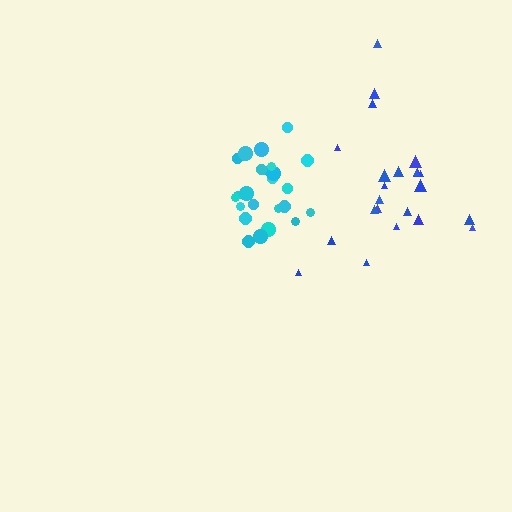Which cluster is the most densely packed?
Cyan.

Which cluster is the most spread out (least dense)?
Blue.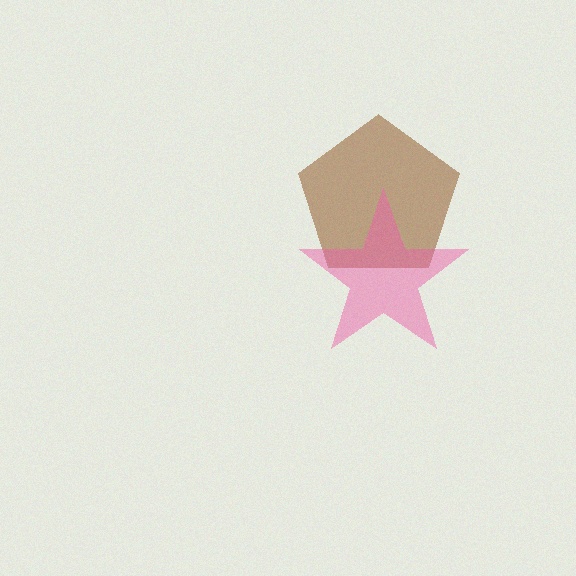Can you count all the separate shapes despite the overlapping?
Yes, there are 2 separate shapes.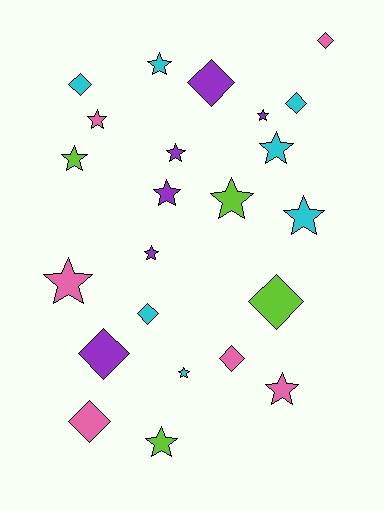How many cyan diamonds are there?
There are 3 cyan diamonds.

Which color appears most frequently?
Cyan, with 7 objects.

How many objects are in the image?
There are 23 objects.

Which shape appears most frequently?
Star, with 14 objects.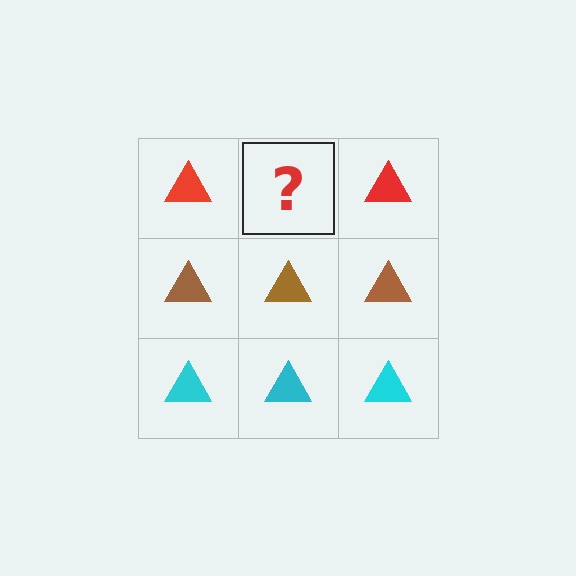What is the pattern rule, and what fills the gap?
The rule is that each row has a consistent color. The gap should be filled with a red triangle.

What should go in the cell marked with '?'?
The missing cell should contain a red triangle.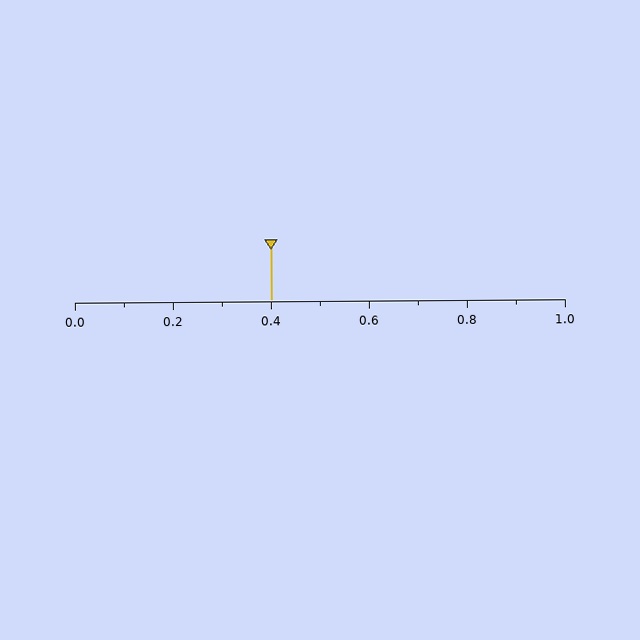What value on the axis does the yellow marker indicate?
The marker indicates approximately 0.4.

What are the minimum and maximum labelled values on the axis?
The axis runs from 0.0 to 1.0.